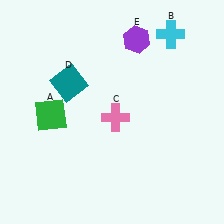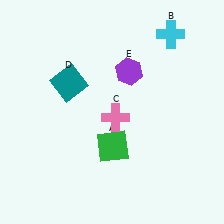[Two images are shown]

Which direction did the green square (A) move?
The green square (A) moved right.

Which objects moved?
The objects that moved are: the green square (A), the purple hexagon (E).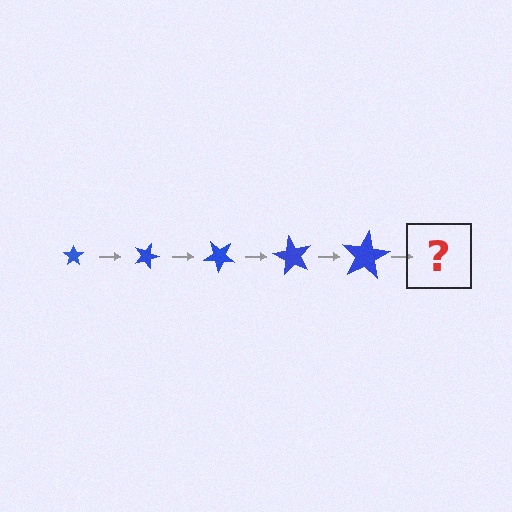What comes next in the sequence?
The next element should be a star, larger than the previous one and rotated 100 degrees from the start.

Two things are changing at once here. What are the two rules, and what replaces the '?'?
The two rules are that the star grows larger each step and it rotates 20 degrees each step. The '?' should be a star, larger than the previous one and rotated 100 degrees from the start.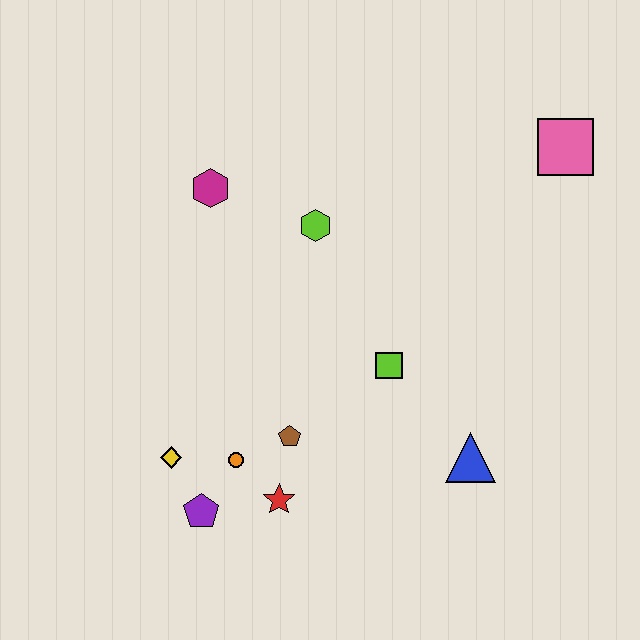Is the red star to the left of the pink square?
Yes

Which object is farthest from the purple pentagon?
The pink square is farthest from the purple pentagon.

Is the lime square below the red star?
No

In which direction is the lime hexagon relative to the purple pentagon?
The lime hexagon is above the purple pentagon.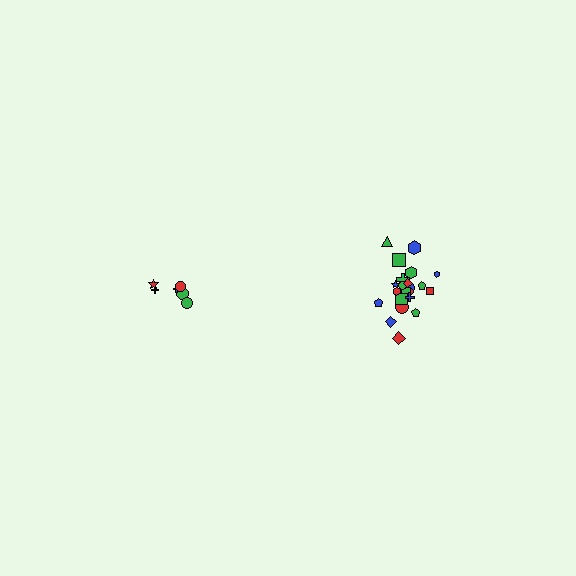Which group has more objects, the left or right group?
The right group.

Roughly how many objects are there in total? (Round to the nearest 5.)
Roughly 30 objects in total.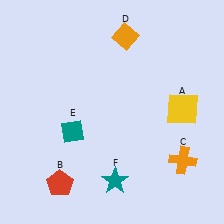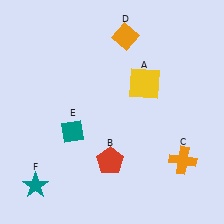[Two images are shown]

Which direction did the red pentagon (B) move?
The red pentagon (B) moved right.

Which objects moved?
The objects that moved are: the yellow square (A), the red pentagon (B), the teal star (F).